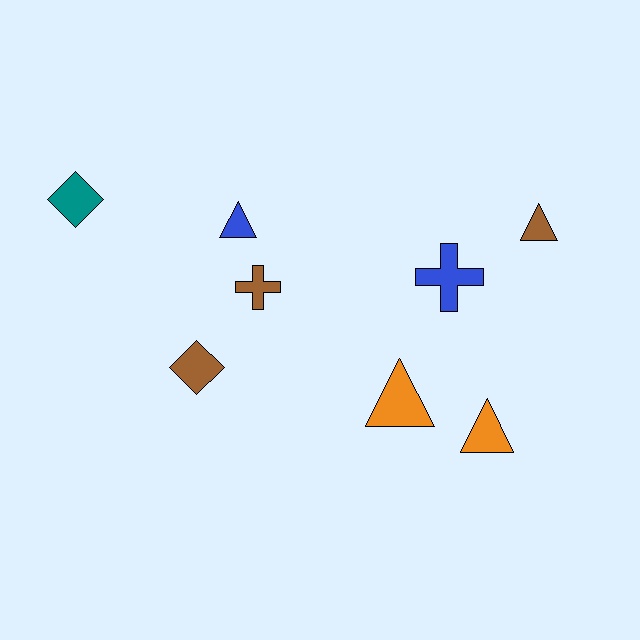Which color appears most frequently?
Brown, with 3 objects.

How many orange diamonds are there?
There are no orange diamonds.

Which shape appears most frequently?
Triangle, with 4 objects.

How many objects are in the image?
There are 8 objects.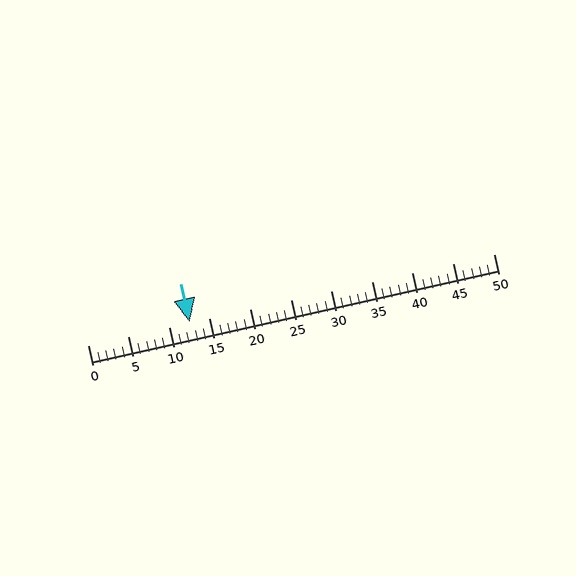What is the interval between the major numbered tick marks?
The major tick marks are spaced 5 units apart.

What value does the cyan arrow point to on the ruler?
The cyan arrow points to approximately 12.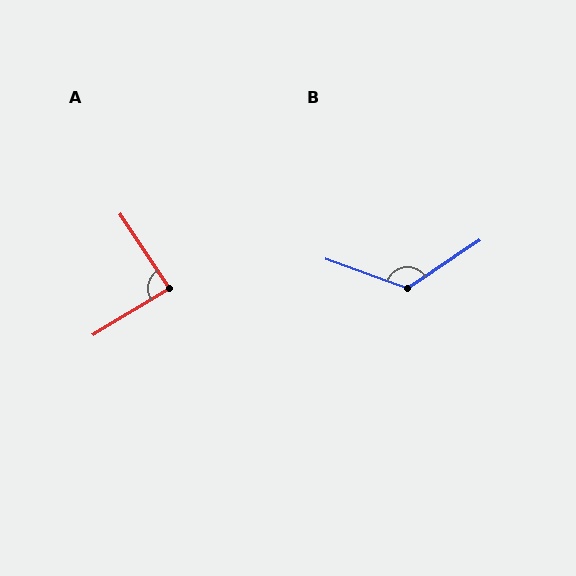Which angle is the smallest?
A, at approximately 88 degrees.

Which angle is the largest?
B, at approximately 126 degrees.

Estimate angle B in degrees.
Approximately 126 degrees.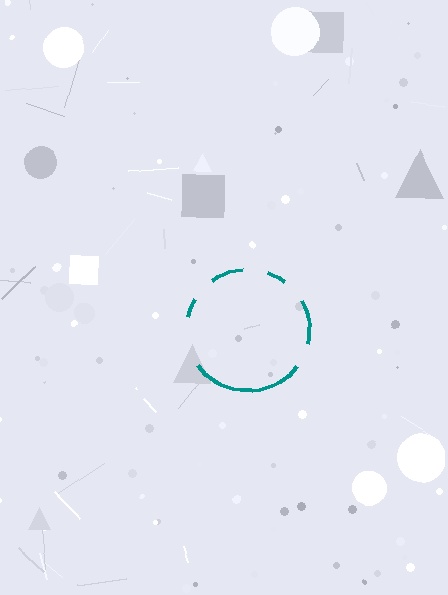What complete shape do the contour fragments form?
The contour fragments form a circle.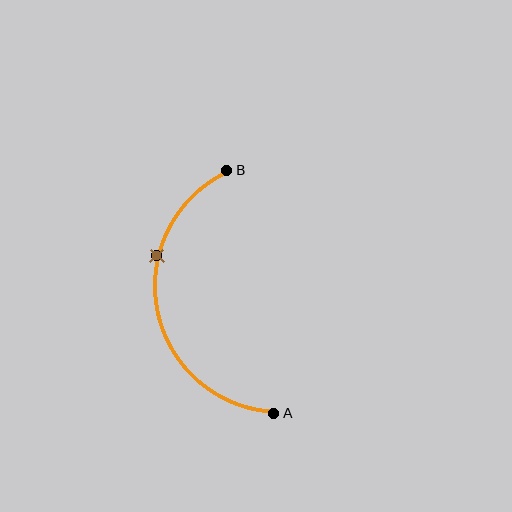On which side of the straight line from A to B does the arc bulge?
The arc bulges to the left of the straight line connecting A and B.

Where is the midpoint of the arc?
The arc midpoint is the point on the curve farthest from the straight line joining A and B. It sits to the left of that line.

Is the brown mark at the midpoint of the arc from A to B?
No. The brown mark lies on the arc but is closer to endpoint B. The arc midpoint would be at the point on the curve equidistant along the arc from both A and B.